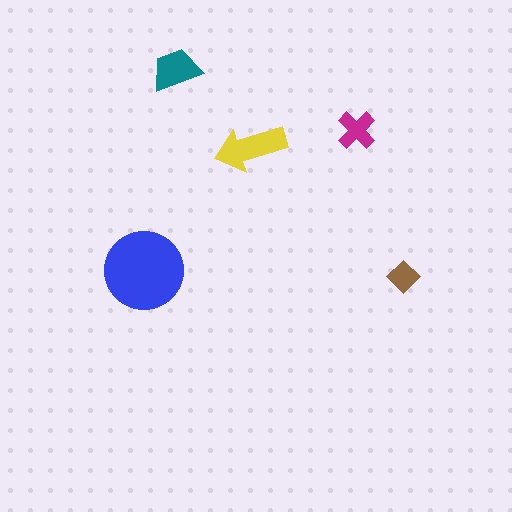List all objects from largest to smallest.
The blue circle, the yellow arrow, the teal trapezoid, the magenta cross, the brown diamond.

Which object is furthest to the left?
The blue circle is leftmost.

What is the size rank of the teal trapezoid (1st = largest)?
3rd.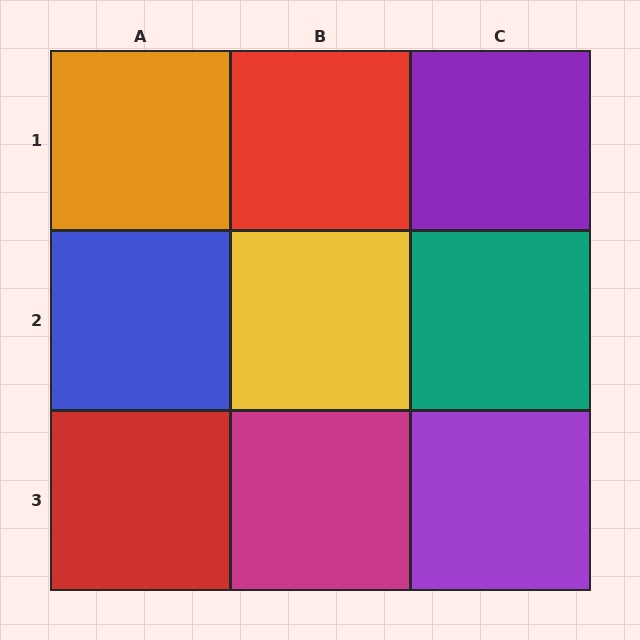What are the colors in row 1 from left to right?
Orange, red, purple.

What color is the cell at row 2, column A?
Blue.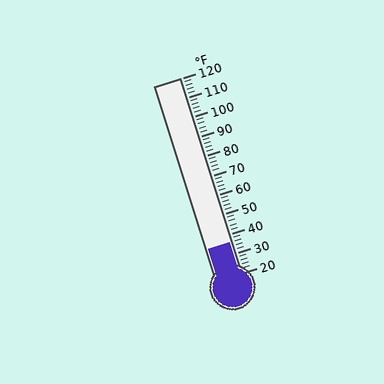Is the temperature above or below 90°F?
The temperature is below 90°F.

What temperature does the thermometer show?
The thermometer shows approximately 36°F.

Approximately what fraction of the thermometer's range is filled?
The thermometer is filled to approximately 15% of its range.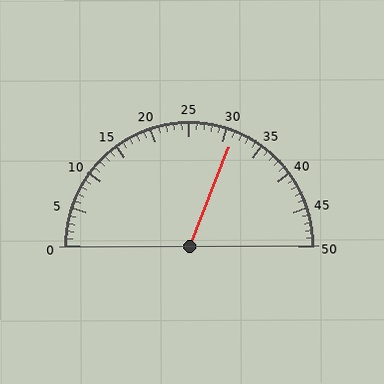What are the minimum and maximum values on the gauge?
The gauge ranges from 0 to 50.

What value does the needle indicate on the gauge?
The needle indicates approximately 31.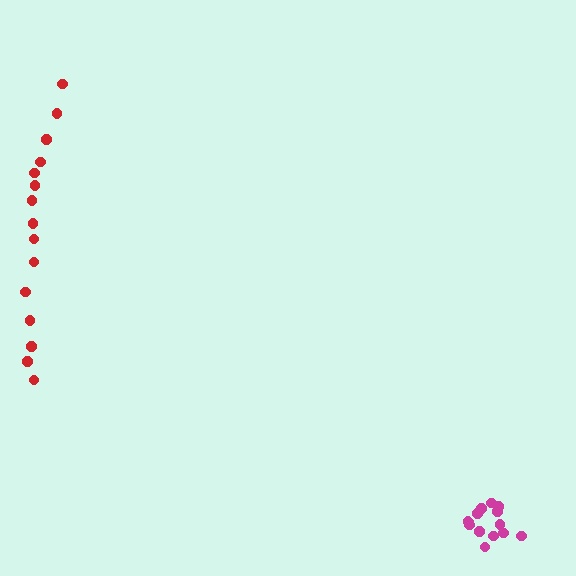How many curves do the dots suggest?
There are 2 distinct paths.